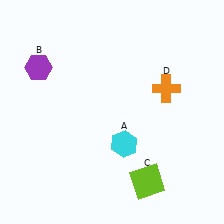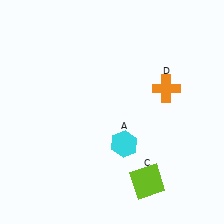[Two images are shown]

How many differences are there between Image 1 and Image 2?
There is 1 difference between the two images.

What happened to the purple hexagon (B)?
The purple hexagon (B) was removed in Image 2. It was in the top-left area of Image 1.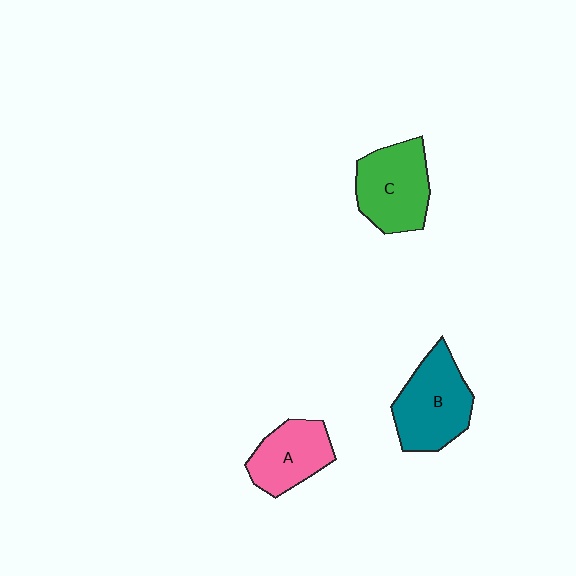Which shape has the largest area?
Shape B (teal).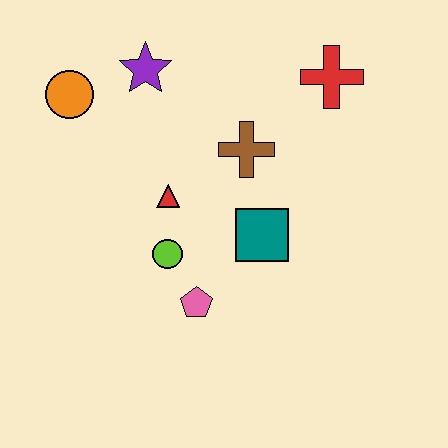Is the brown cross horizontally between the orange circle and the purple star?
No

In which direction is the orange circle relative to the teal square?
The orange circle is to the left of the teal square.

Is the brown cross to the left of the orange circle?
No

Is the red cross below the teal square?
No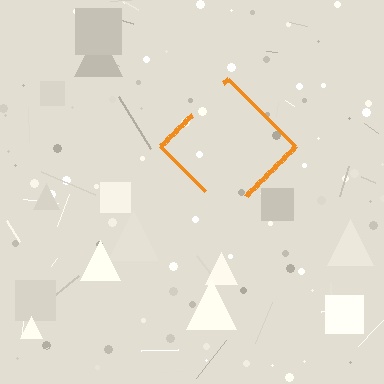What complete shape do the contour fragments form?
The contour fragments form a diamond.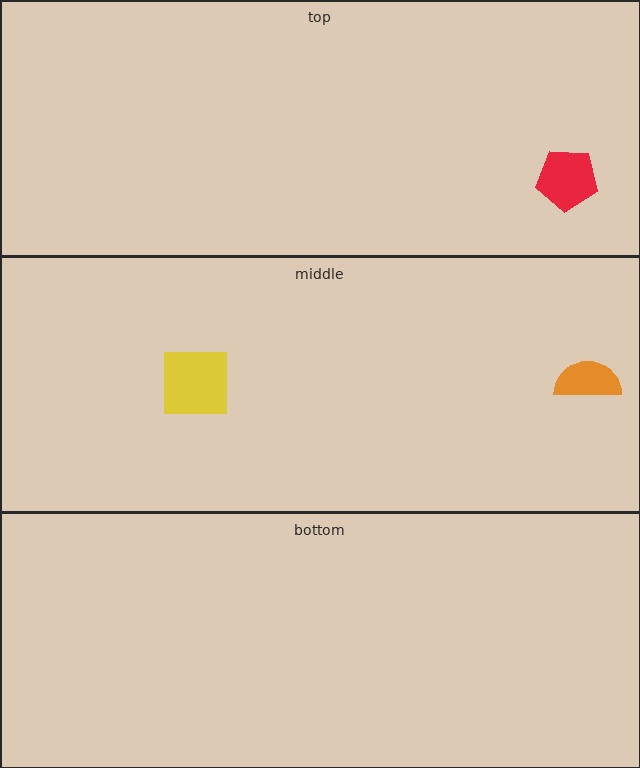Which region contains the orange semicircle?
The middle region.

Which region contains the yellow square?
The middle region.